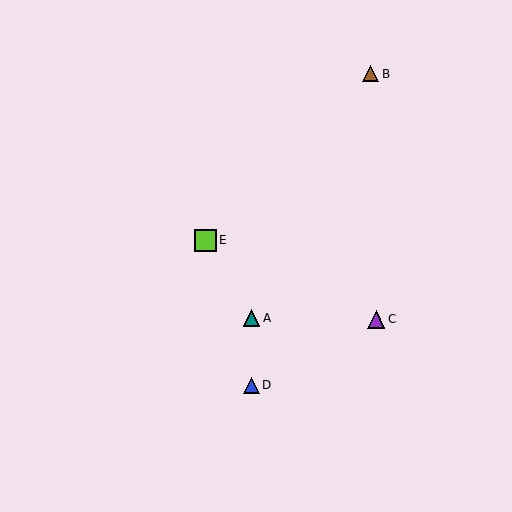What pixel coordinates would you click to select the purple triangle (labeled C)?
Click at (376, 319) to select the purple triangle C.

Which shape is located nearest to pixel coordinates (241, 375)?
The blue triangle (labeled D) at (252, 385) is nearest to that location.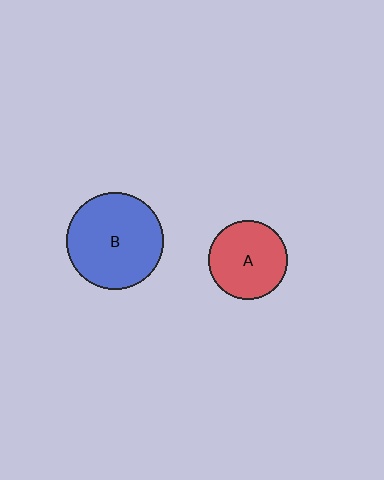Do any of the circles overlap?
No, none of the circles overlap.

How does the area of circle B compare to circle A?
Approximately 1.5 times.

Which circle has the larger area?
Circle B (blue).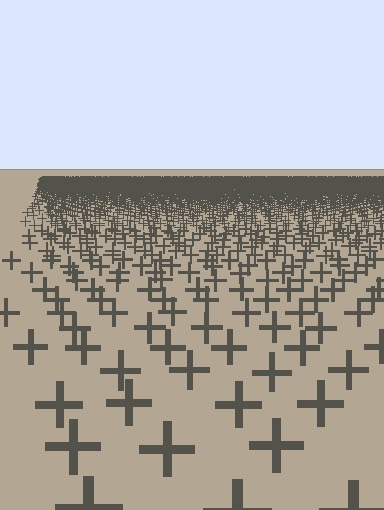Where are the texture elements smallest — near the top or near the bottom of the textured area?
Near the top.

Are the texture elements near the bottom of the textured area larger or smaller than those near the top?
Larger. Near the bottom, elements are closer to the viewer and appear at a bigger on-screen size.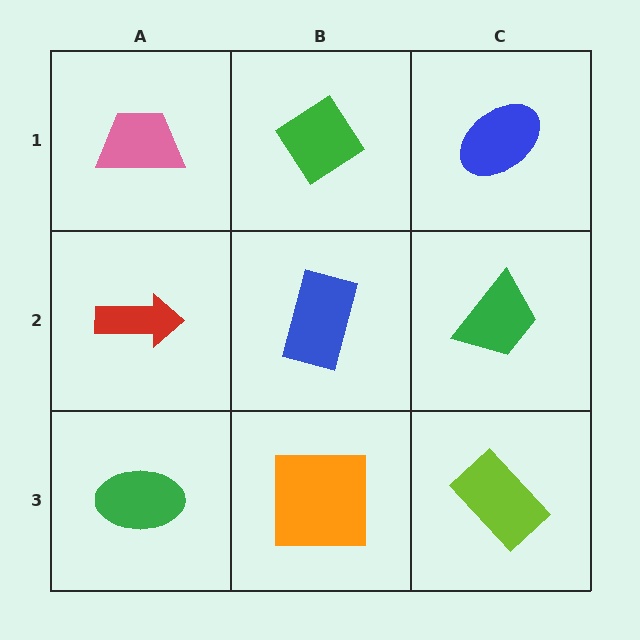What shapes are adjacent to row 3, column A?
A red arrow (row 2, column A), an orange square (row 3, column B).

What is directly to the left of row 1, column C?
A green diamond.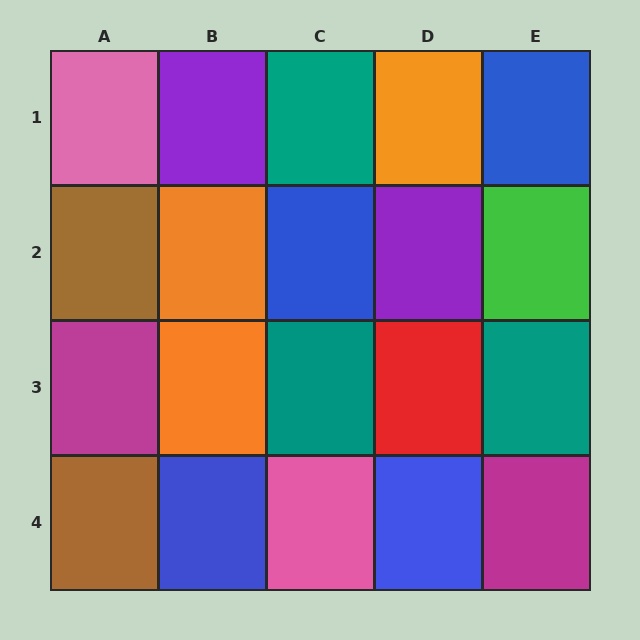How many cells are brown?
2 cells are brown.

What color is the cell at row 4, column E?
Magenta.